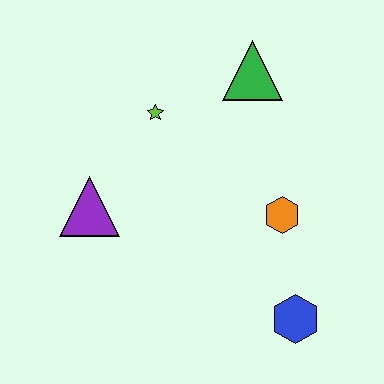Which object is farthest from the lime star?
The blue hexagon is farthest from the lime star.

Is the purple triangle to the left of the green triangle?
Yes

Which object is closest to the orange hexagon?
The blue hexagon is closest to the orange hexagon.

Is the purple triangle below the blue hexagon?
No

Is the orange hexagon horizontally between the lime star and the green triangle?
No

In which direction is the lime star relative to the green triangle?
The lime star is to the left of the green triangle.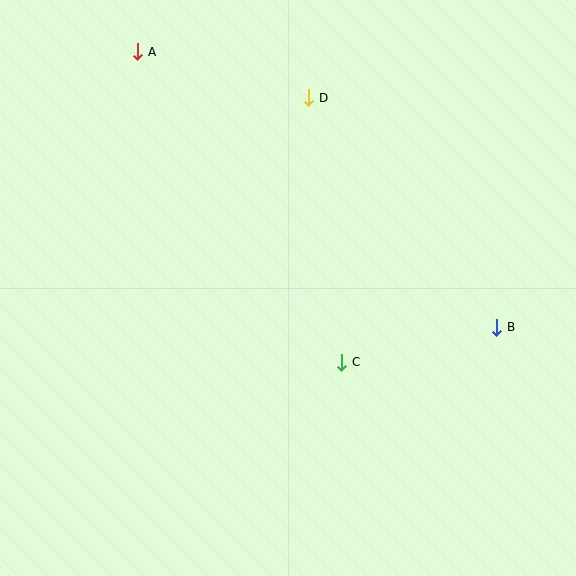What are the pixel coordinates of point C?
Point C is at (342, 362).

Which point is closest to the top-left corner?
Point A is closest to the top-left corner.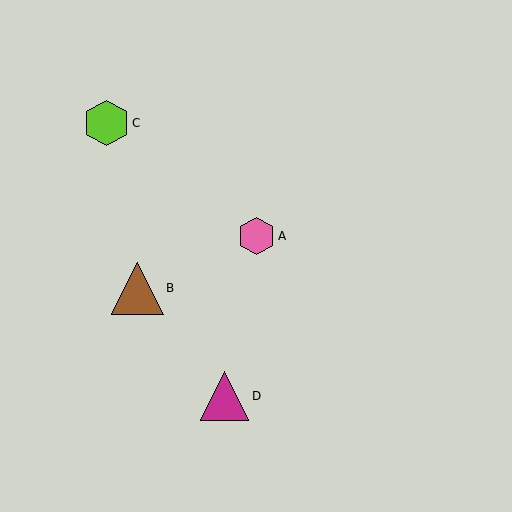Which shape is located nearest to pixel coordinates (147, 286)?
The brown triangle (labeled B) at (137, 288) is nearest to that location.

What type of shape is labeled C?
Shape C is a lime hexagon.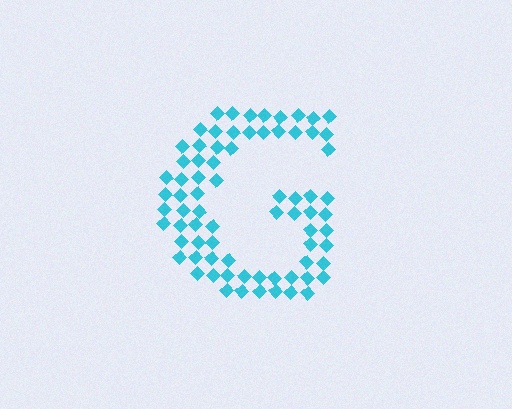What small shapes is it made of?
It is made of small diamonds.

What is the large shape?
The large shape is the letter G.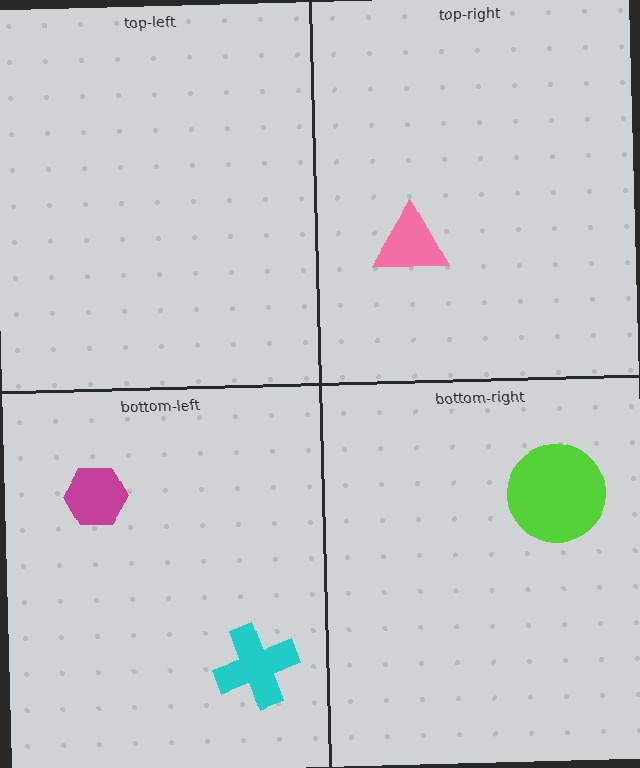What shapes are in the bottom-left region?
The cyan cross, the magenta hexagon.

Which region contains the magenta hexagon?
The bottom-left region.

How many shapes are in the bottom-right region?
1.